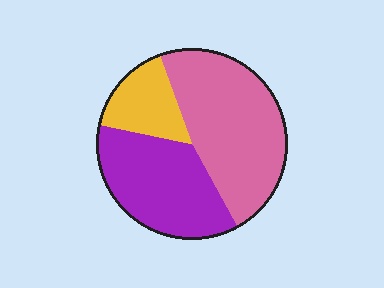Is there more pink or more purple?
Pink.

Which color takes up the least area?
Yellow, at roughly 15%.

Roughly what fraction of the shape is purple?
Purple takes up between a third and a half of the shape.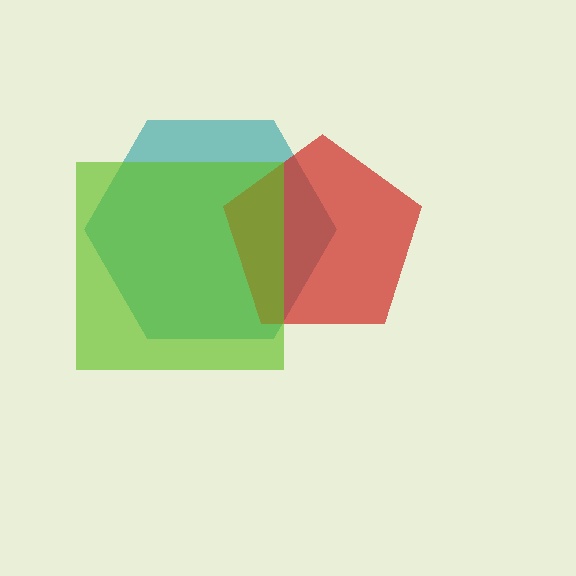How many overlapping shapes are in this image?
There are 3 overlapping shapes in the image.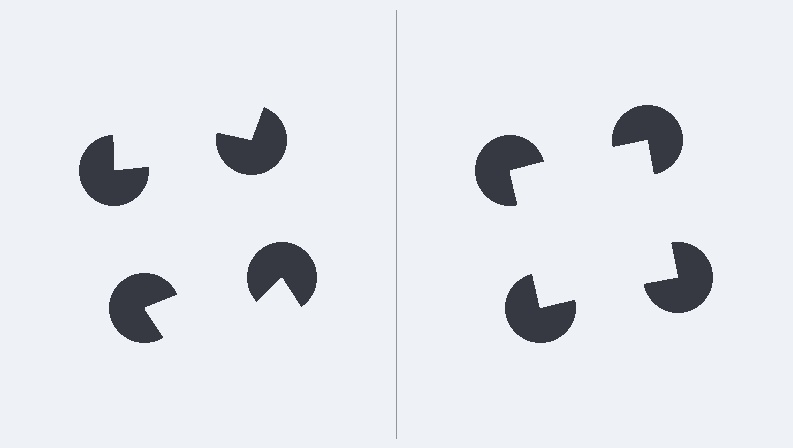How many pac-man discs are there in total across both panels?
8 — 4 on each side.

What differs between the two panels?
The pac-man discs are positioned identically on both sides; only the wedge orientations differ. On the right they align to a square; on the left they are misaligned.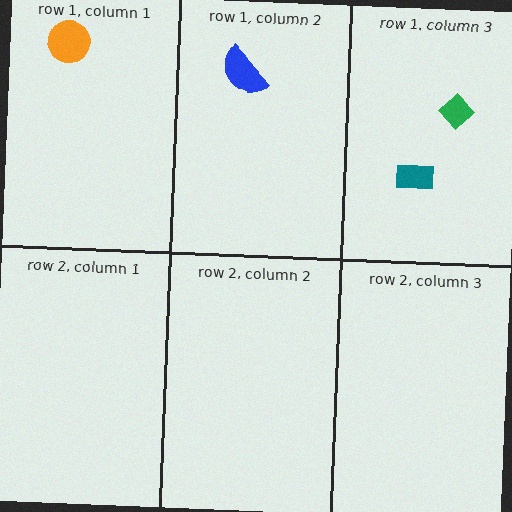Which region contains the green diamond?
The row 1, column 3 region.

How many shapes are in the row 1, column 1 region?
1.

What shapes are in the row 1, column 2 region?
The blue semicircle.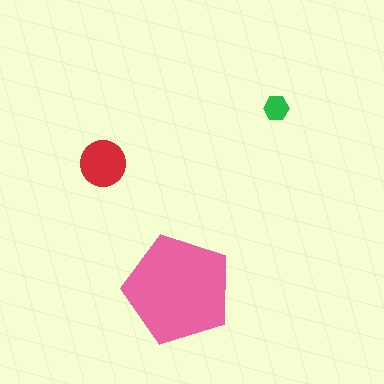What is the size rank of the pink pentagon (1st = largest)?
1st.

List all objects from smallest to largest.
The green hexagon, the red circle, the pink pentagon.